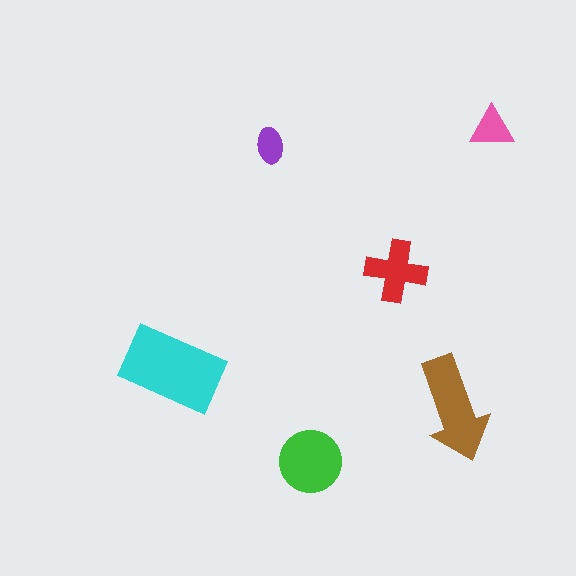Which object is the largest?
The cyan rectangle.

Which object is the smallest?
The purple ellipse.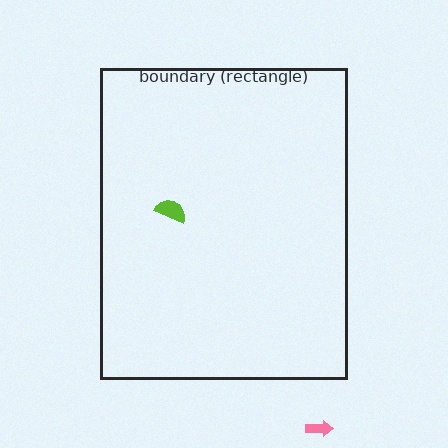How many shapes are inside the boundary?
1 inside, 1 outside.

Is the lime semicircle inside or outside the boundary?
Inside.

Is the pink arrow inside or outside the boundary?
Outside.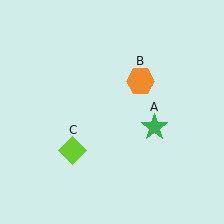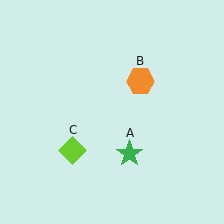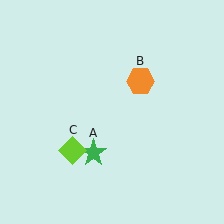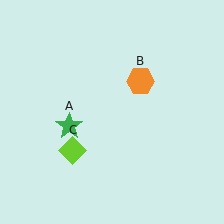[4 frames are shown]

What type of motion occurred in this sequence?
The green star (object A) rotated clockwise around the center of the scene.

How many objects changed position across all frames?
1 object changed position: green star (object A).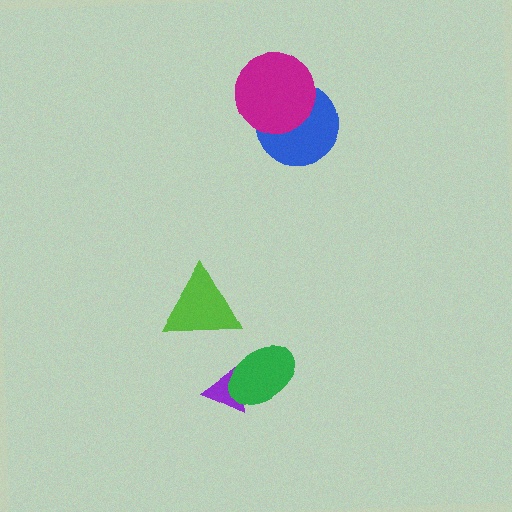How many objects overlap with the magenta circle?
1 object overlaps with the magenta circle.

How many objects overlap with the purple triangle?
1 object overlaps with the purple triangle.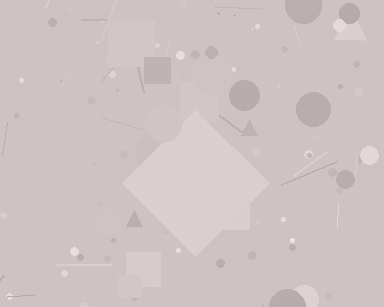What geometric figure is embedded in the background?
A diamond is embedded in the background.